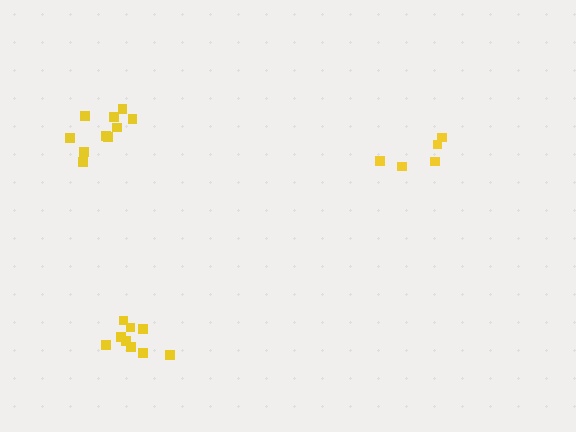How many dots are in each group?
Group 1: 5 dots, Group 2: 10 dots, Group 3: 9 dots (24 total).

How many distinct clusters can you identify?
There are 3 distinct clusters.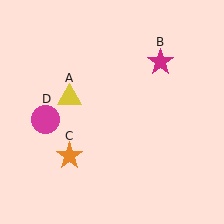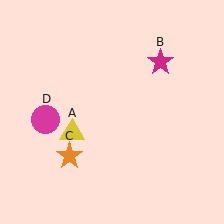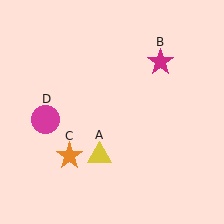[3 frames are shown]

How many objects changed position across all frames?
1 object changed position: yellow triangle (object A).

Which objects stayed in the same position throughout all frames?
Magenta star (object B) and orange star (object C) and magenta circle (object D) remained stationary.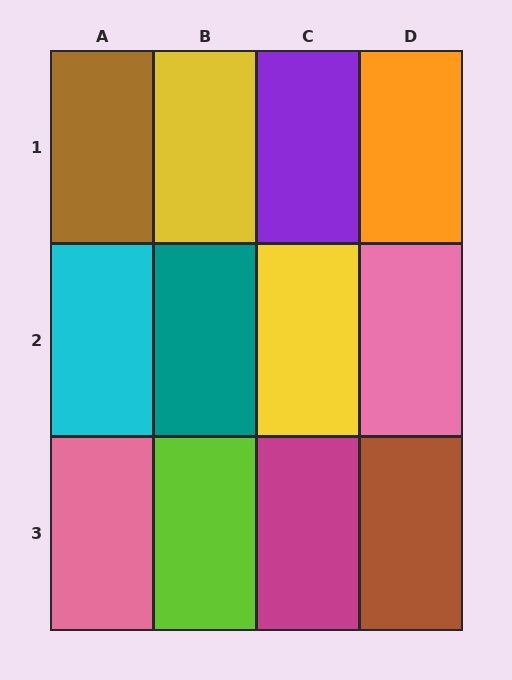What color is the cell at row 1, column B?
Yellow.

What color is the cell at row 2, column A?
Cyan.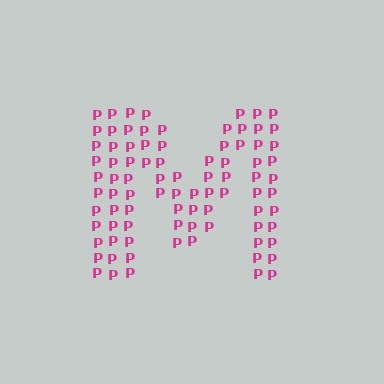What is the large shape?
The large shape is the letter M.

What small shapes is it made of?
It is made of small letter P's.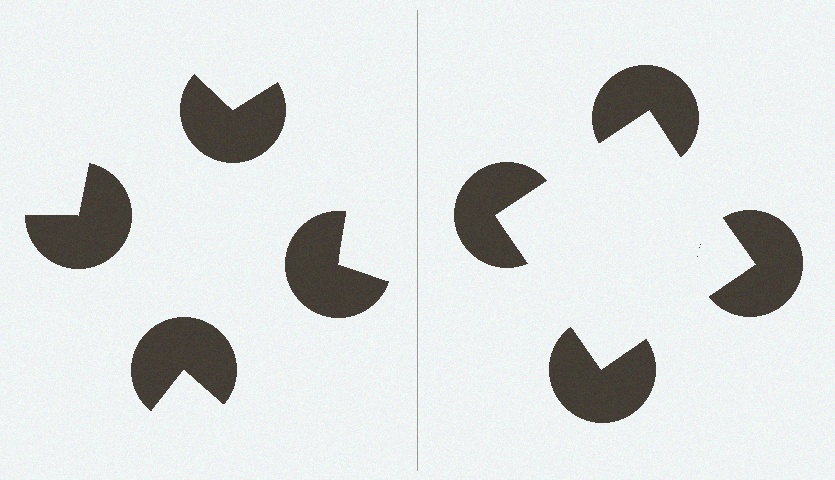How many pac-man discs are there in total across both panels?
8 — 4 on each side.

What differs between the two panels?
The pac-man discs are positioned identically on both sides; only the wedge orientations differ. On the right they align to a square; on the left they are misaligned.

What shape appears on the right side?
An illusory square.